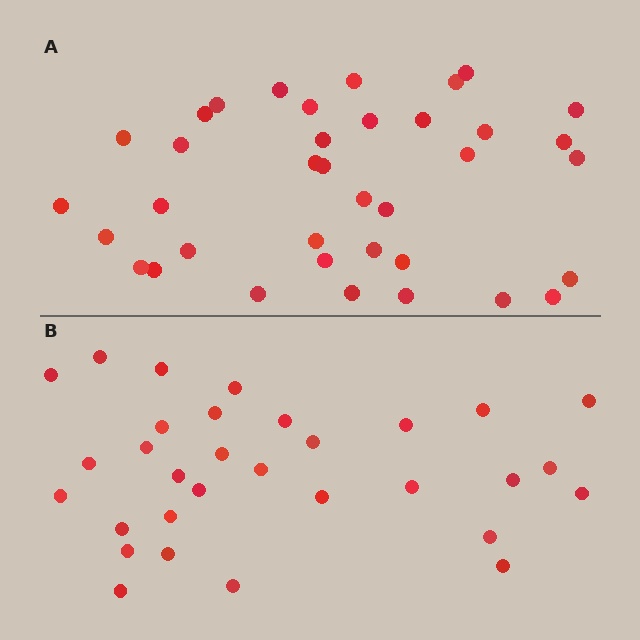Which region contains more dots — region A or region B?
Region A (the top region) has more dots.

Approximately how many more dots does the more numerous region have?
Region A has about 6 more dots than region B.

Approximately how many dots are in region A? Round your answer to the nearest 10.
About 40 dots. (The exact count is 37, which rounds to 40.)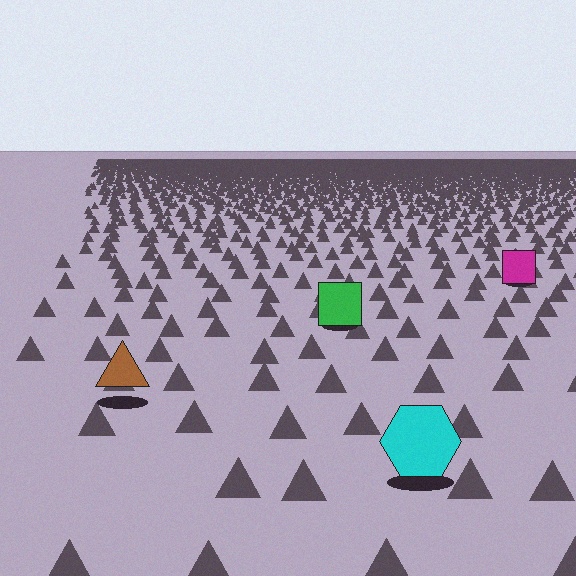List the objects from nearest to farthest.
From nearest to farthest: the cyan hexagon, the brown triangle, the green square, the magenta square.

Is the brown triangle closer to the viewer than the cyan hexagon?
No. The cyan hexagon is closer — you can tell from the texture gradient: the ground texture is coarser near it.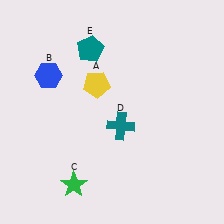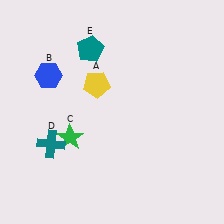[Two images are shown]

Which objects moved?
The objects that moved are: the green star (C), the teal cross (D).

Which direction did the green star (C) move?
The green star (C) moved up.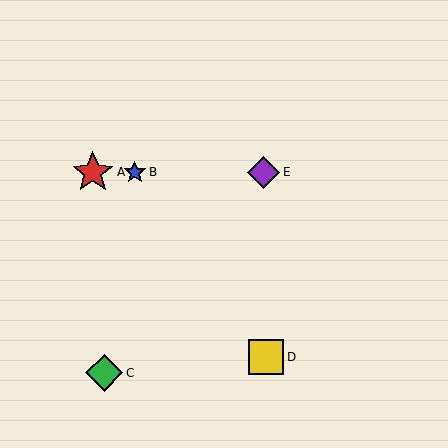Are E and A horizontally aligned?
Yes, both are at y≈172.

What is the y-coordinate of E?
Object E is at y≈172.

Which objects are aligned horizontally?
Objects A, B, E are aligned horizontally.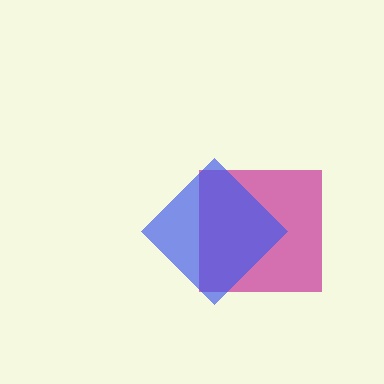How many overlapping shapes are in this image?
There are 2 overlapping shapes in the image.